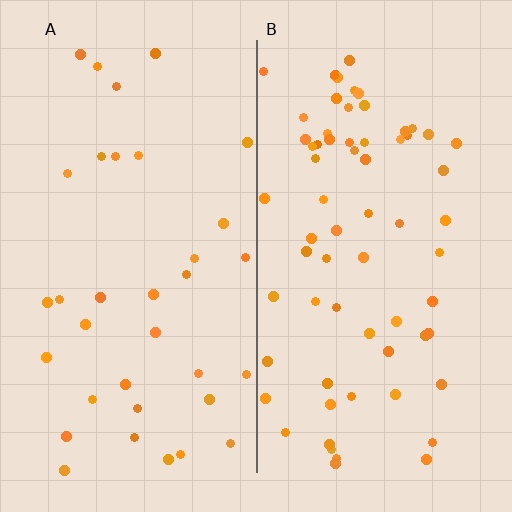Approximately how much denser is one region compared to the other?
Approximately 1.9× — region B over region A.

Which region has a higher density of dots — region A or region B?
B (the right).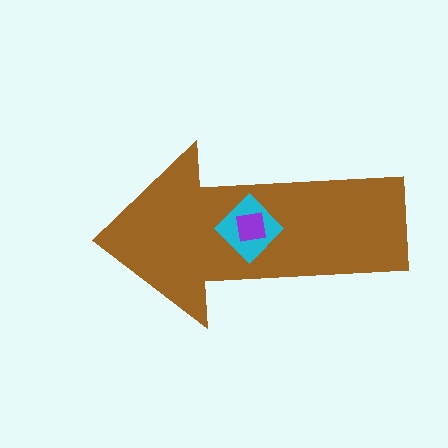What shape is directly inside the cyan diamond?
The purple square.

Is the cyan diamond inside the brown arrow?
Yes.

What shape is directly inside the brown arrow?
The cyan diamond.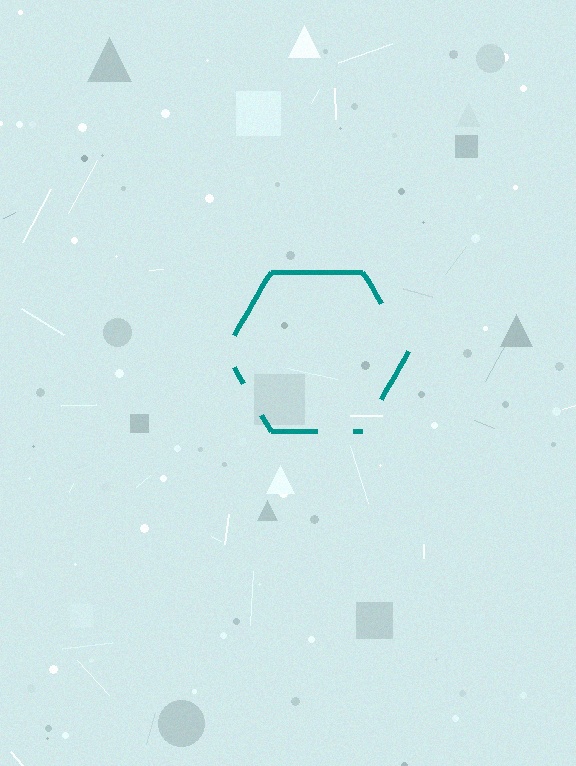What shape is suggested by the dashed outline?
The dashed outline suggests a hexagon.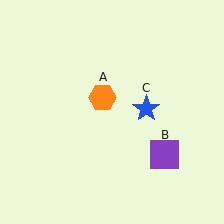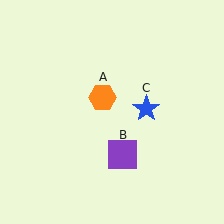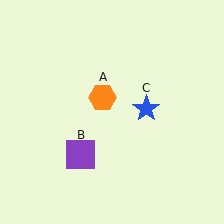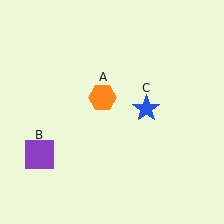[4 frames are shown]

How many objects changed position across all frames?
1 object changed position: purple square (object B).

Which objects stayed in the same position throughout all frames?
Orange hexagon (object A) and blue star (object C) remained stationary.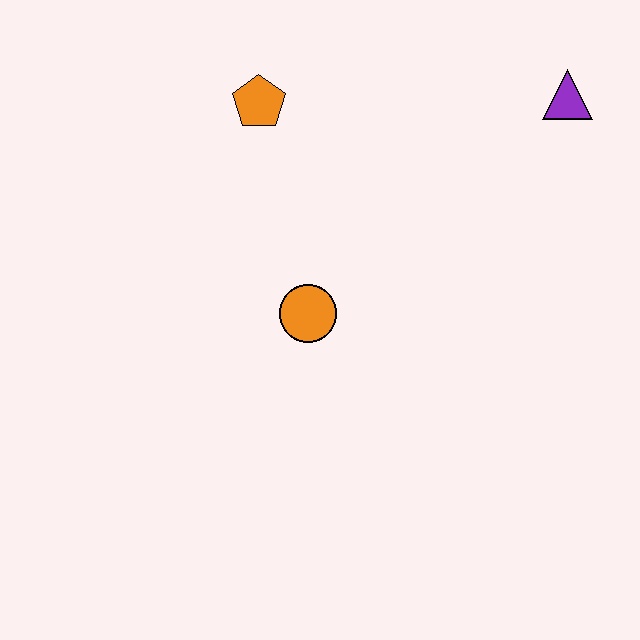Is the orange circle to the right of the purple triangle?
No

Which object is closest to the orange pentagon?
The orange circle is closest to the orange pentagon.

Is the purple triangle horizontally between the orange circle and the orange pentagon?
No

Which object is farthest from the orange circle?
The purple triangle is farthest from the orange circle.